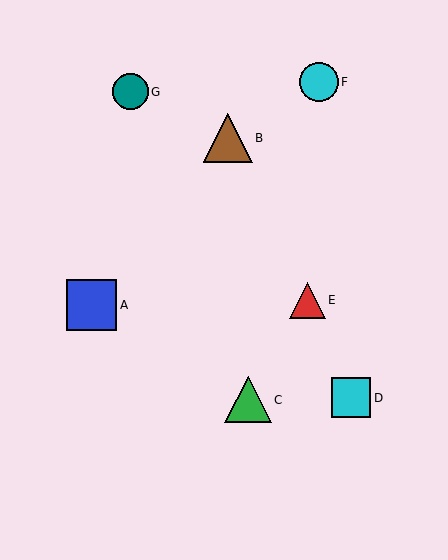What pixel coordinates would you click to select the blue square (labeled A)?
Click at (91, 305) to select the blue square A.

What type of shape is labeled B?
Shape B is a brown triangle.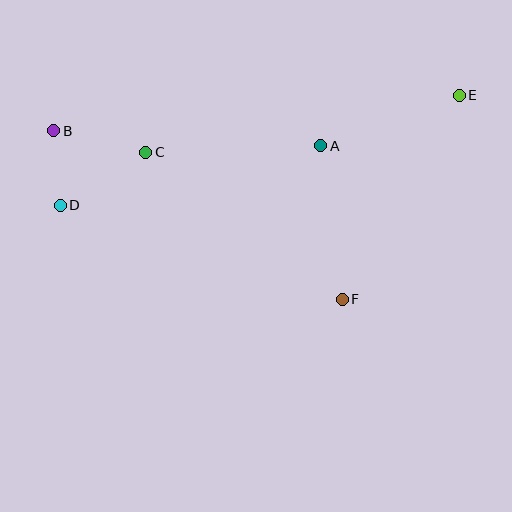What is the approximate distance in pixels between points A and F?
The distance between A and F is approximately 155 pixels.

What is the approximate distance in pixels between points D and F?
The distance between D and F is approximately 297 pixels.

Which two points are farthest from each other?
Points D and E are farthest from each other.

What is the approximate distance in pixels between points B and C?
The distance between B and C is approximately 95 pixels.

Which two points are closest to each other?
Points B and D are closest to each other.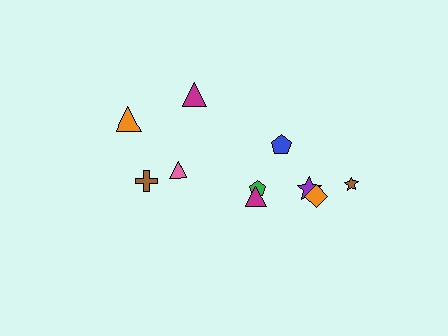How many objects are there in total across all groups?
There are 10 objects.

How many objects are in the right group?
There are 6 objects.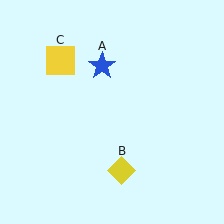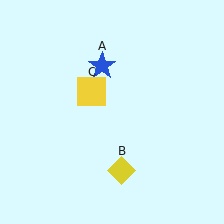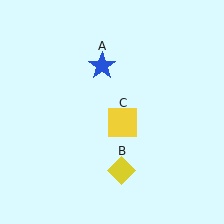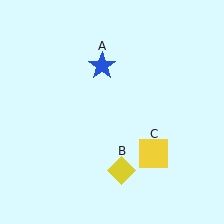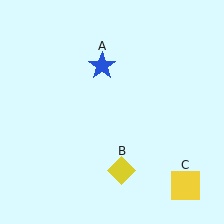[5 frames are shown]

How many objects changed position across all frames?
1 object changed position: yellow square (object C).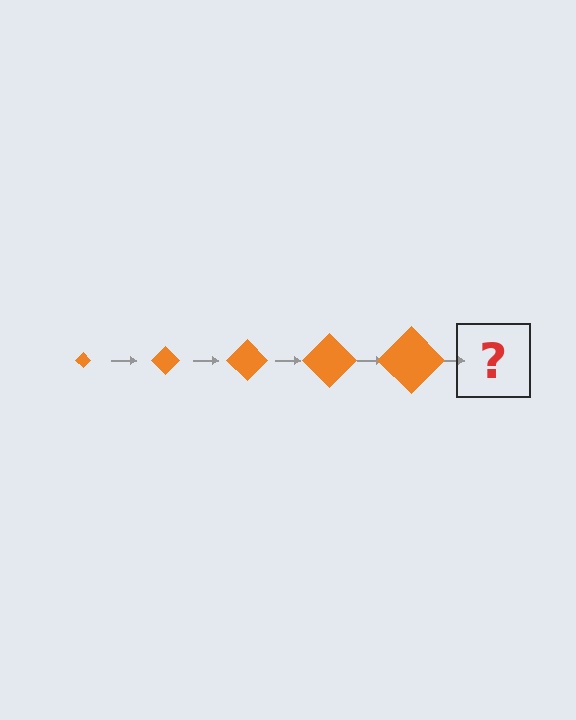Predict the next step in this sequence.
The next step is an orange diamond, larger than the previous one.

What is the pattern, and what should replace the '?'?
The pattern is that the diamond gets progressively larger each step. The '?' should be an orange diamond, larger than the previous one.